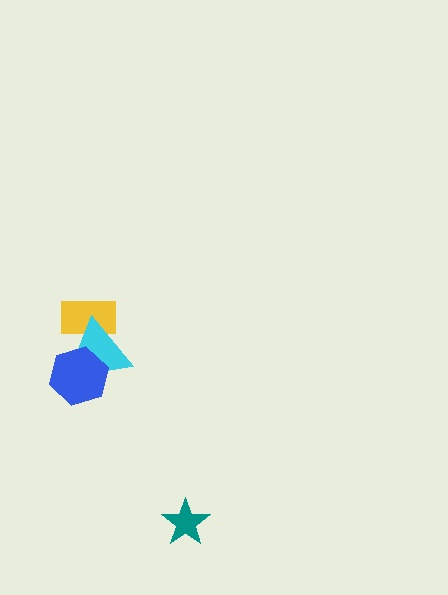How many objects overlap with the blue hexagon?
1 object overlaps with the blue hexagon.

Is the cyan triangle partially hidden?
Yes, it is partially covered by another shape.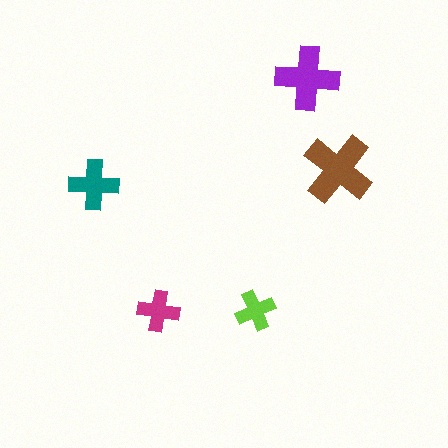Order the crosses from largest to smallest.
the brown one, the purple one, the teal one, the magenta one, the lime one.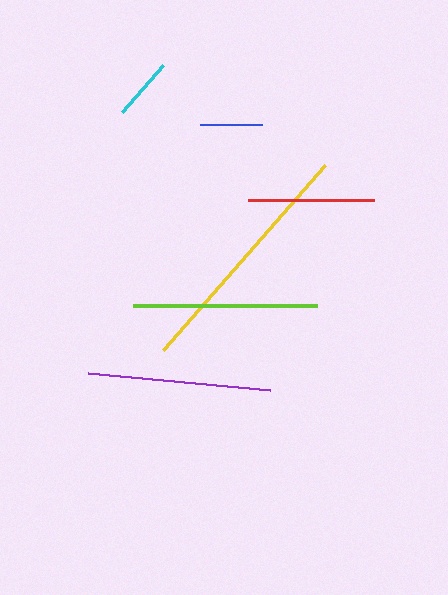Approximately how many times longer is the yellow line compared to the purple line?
The yellow line is approximately 1.3 times the length of the purple line.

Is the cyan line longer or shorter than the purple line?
The purple line is longer than the cyan line.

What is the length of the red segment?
The red segment is approximately 125 pixels long.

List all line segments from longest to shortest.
From longest to shortest: yellow, lime, purple, red, cyan, blue.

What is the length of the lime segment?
The lime segment is approximately 184 pixels long.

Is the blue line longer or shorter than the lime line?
The lime line is longer than the blue line.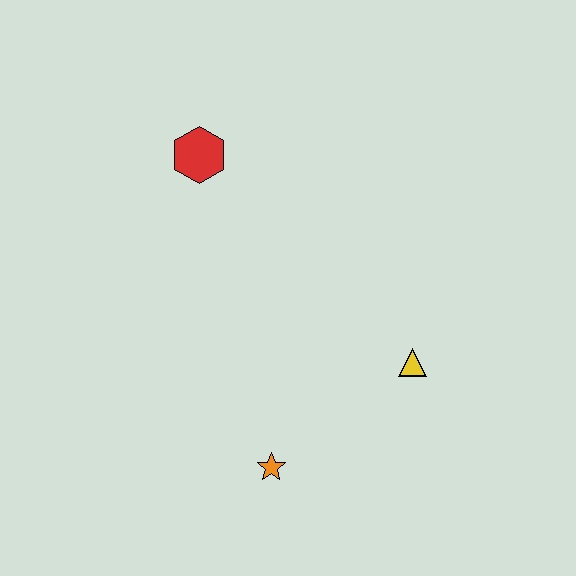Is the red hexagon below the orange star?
No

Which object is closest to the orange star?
The yellow triangle is closest to the orange star.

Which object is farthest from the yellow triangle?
The red hexagon is farthest from the yellow triangle.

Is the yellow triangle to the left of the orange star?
No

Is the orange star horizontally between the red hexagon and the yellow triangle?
Yes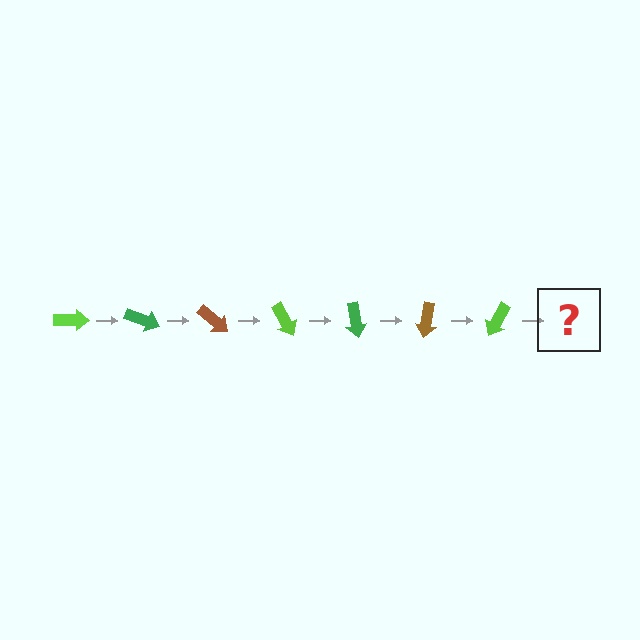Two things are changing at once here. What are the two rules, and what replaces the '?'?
The two rules are that it rotates 20 degrees each step and the color cycles through lime, green, and brown. The '?' should be a green arrow, rotated 140 degrees from the start.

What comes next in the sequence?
The next element should be a green arrow, rotated 140 degrees from the start.